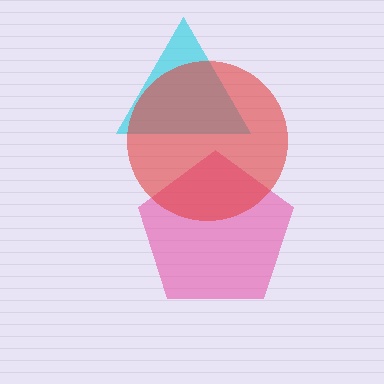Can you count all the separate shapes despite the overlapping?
Yes, there are 3 separate shapes.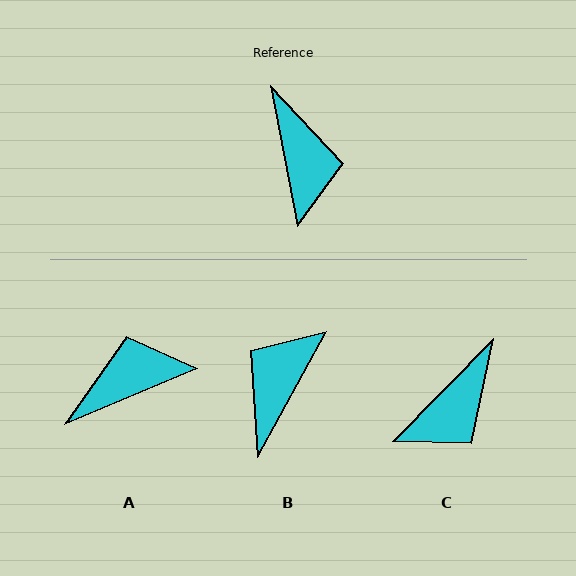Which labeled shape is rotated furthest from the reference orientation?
B, about 141 degrees away.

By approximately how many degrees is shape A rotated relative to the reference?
Approximately 102 degrees counter-clockwise.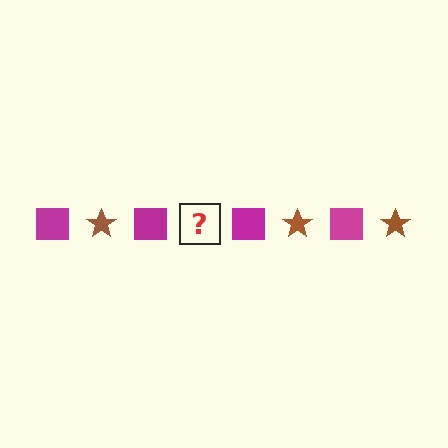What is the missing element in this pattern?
The missing element is a brown star.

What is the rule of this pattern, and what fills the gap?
The rule is that the pattern alternates between magenta square and brown star. The gap should be filled with a brown star.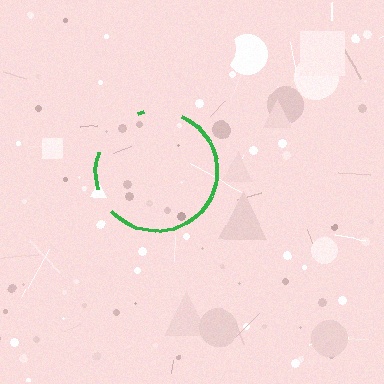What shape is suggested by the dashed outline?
The dashed outline suggests a circle.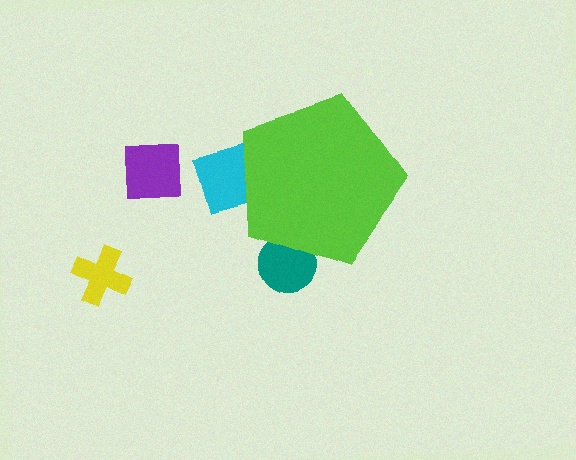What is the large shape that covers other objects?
A lime pentagon.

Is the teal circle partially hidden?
Yes, the teal circle is partially hidden behind the lime pentagon.